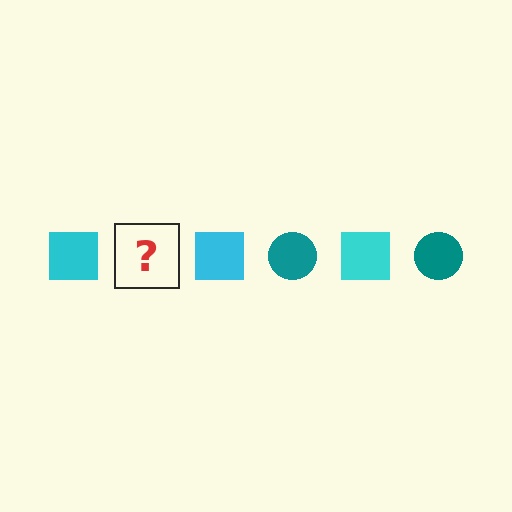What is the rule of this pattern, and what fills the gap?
The rule is that the pattern alternates between cyan square and teal circle. The gap should be filled with a teal circle.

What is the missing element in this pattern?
The missing element is a teal circle.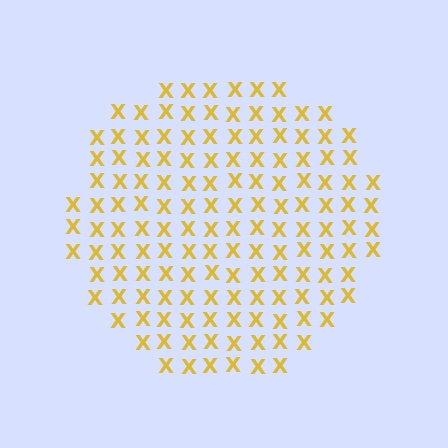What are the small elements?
The small elements are letter X's.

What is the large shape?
The large shape is a circle.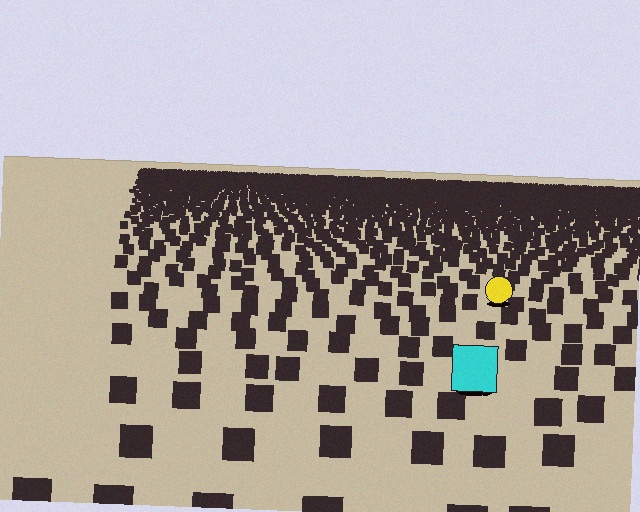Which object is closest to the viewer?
The cyan square is closest. The texture marks near it are larger and more spread out.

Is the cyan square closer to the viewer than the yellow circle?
Yes. The cyan square is closer — you can tell from the texture gradient: the ground texture is coarser near it.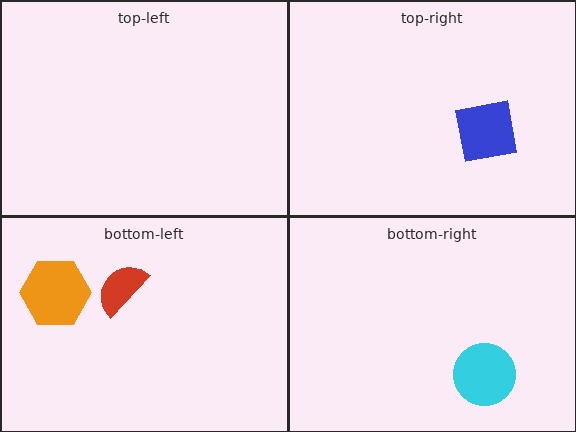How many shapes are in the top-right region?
1.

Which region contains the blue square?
The top-right region.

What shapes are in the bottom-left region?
The red semicircle, the orange hexagon.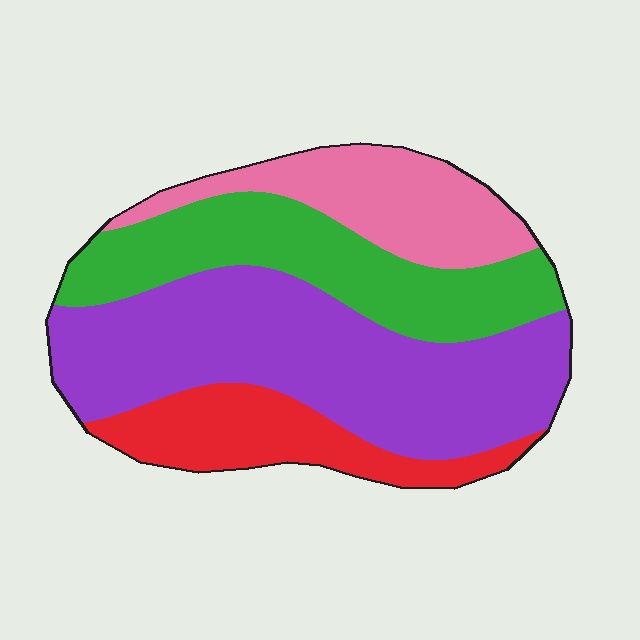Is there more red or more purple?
Purple.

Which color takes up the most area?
Purple, at roughly 40%.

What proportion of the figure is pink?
Pink covers 17% of the figure.